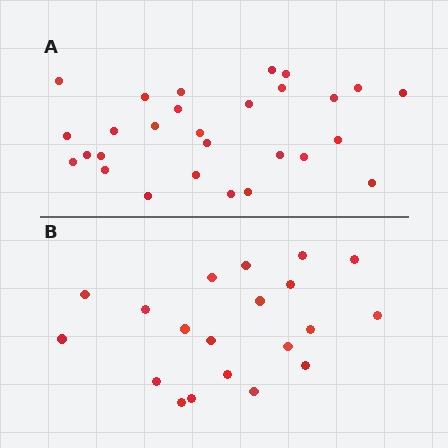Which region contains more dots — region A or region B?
Region A (the top region) has more dots.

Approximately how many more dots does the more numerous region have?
Region A has roughly 8 or so more dots than region B.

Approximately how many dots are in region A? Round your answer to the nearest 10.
About 30 dots. (The exact count is 28, which rounds to 30.)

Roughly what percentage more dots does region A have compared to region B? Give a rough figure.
About 40% more.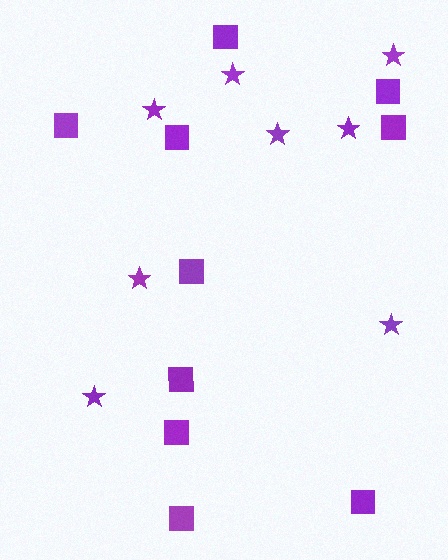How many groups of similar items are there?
There are 2 groups: one group of stars (8) and one group of squares (10).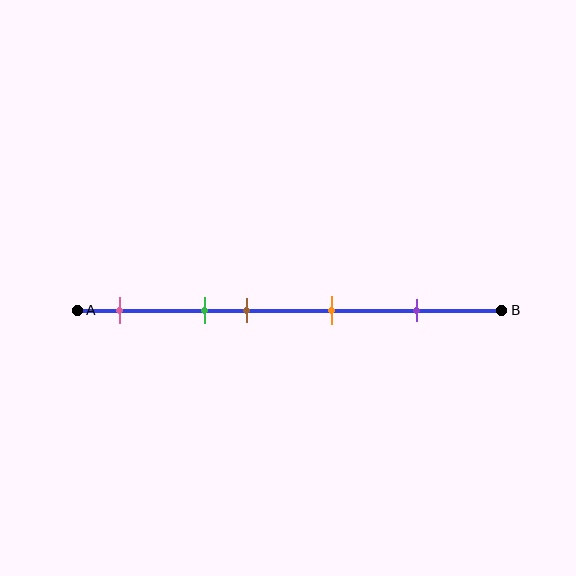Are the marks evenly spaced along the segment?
No, the marks are not evenly spaced.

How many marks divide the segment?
There are 5 marks dividing the segment.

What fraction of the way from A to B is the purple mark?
The purple mark is approximately 80% (0.8) of the way from A to B.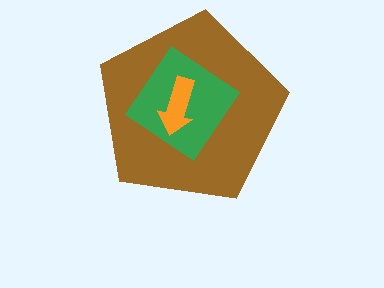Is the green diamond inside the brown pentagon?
Yes.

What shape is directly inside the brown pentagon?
The green diamond.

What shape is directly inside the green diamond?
The orange arrow.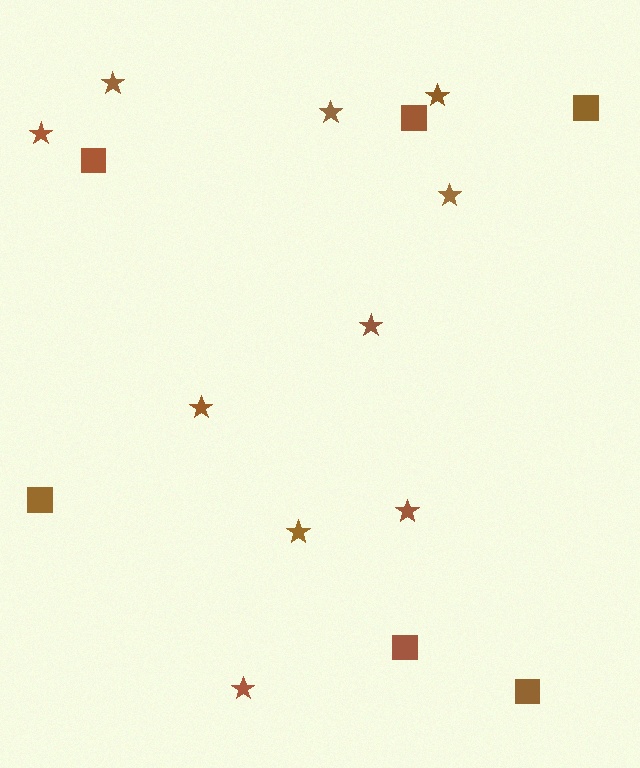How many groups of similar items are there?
There are 2 groups: one group of stars (10) and one group of squares (6).